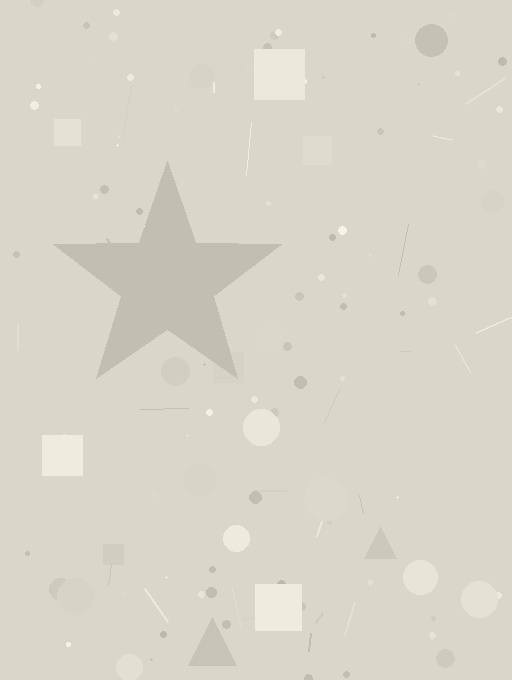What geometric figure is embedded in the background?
A star is embedded in the background.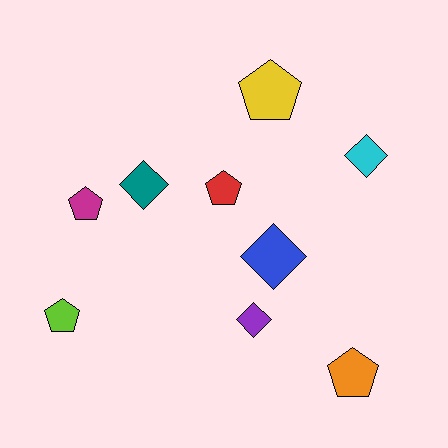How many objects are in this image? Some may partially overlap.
There are 9 objects.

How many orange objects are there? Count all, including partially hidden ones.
There is 1 orange object.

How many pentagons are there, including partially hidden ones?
There are 5 pentagons.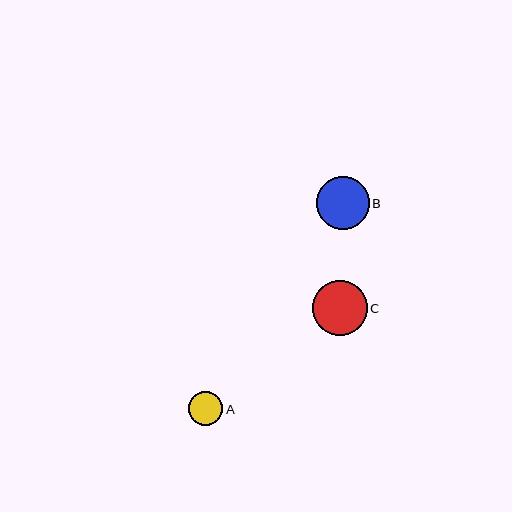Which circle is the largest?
Circle C is the largest with a size of approximately 55 pixels.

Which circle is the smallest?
Circle A is the smallest with a size of approximately 34 pixels.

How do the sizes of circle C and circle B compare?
Circle C and circle B are approximately the same size.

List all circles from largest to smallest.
From largest to smallest: C, B, A.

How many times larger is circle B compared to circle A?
Circle B is approximately 1.5 times the size of circle A.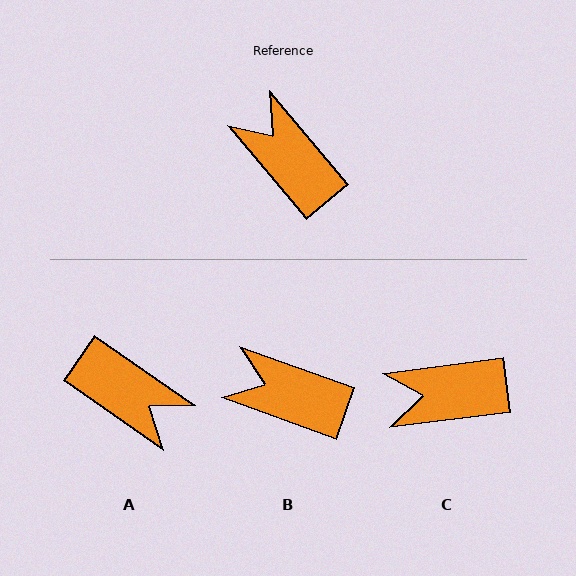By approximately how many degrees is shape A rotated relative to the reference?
Approximately 165 degrees clockwise.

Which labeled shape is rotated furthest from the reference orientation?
A, about 165 degrees away.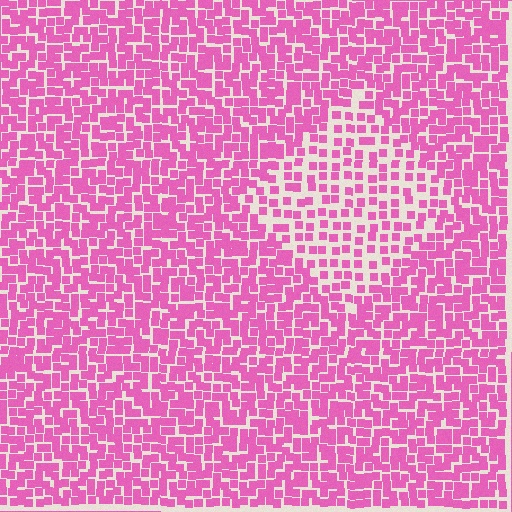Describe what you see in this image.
The image contains small pink elements arranged at two different densities. A diamond-shaped region is visible where the elements are less densely packed than the surrounding area.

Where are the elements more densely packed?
The elements are more densely packed outside the diamond boundary.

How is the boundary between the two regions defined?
The boundary is defined by a change in element density (approximately 1.9x ratio). All elements are the same color, size, and shape.